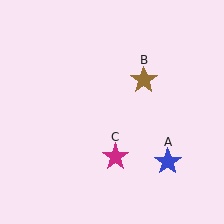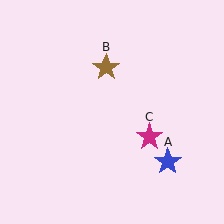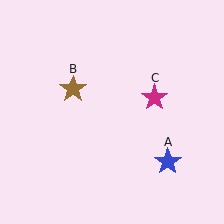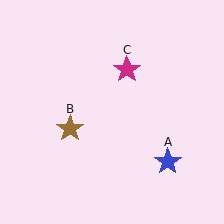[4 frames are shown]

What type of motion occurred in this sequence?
The brown star (object B), magenta star (object C) rotated counterclockwise around the center of the scene.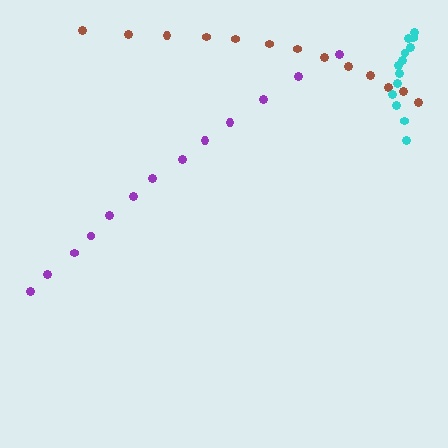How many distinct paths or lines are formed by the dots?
There are 3 distinct paths.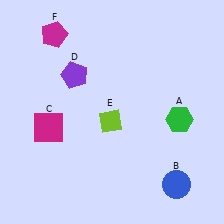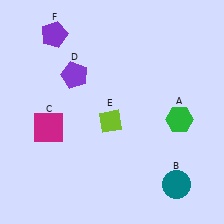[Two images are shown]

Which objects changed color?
B changed from blue to teal. F changed from magenta to purple.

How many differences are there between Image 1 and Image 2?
There are 2 differences between the two images.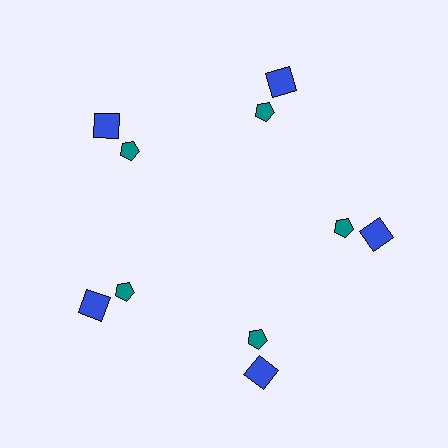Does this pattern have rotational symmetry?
Yes, this pattern has 5-fold rotational symmetry. It looks the same after rotating 72 degrees around the center.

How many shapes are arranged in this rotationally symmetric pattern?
There are 10 shapes, arranged in 5 groups of 2.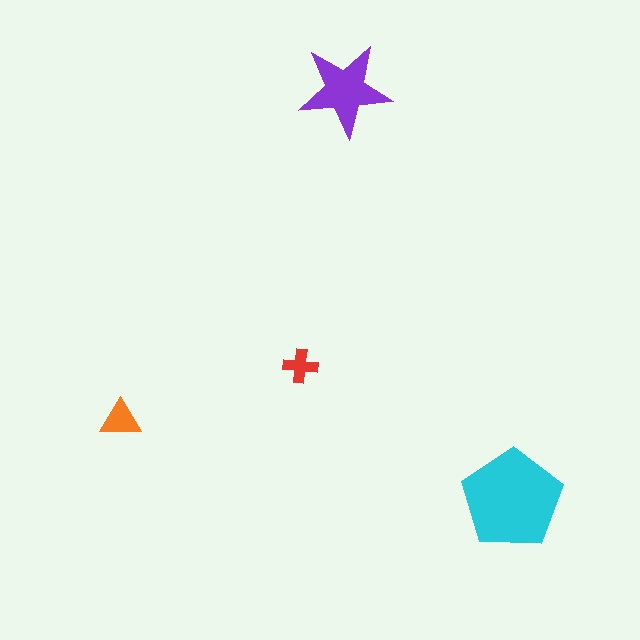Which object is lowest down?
The cyan pentagon is bottommost.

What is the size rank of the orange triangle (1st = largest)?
3rd.